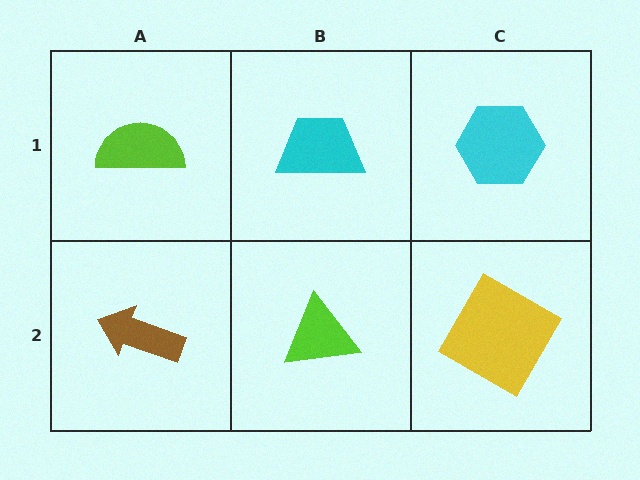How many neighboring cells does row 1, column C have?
2.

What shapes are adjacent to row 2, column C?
A cyan hexagon (row 1, column C), a lime triangle (row 2, column B).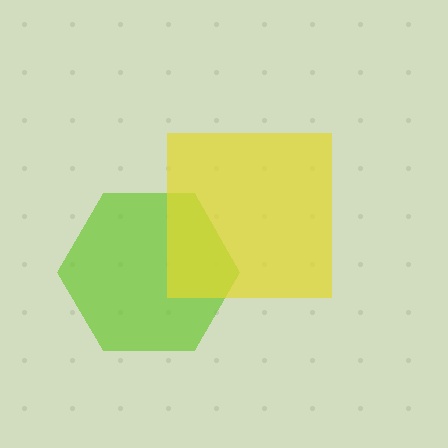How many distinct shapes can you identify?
There are 2 distinct shapes: a lime hexagon, a yellow square.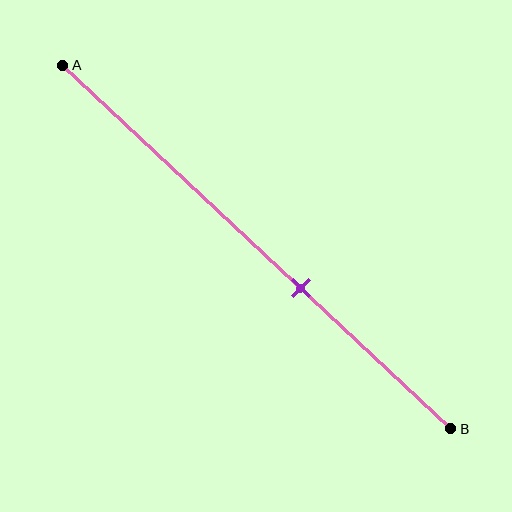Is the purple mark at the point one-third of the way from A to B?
No, the mark is at about 60% from A, not at the 33% one-third point.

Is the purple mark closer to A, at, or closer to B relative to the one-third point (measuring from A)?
The purple mark is closer to point B than the one-third point of segment AB.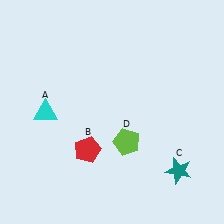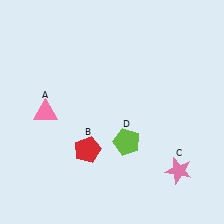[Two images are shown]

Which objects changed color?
A changed from cyan to pink. C changed from teal to pink.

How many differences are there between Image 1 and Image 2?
There are 2 differences between the two images.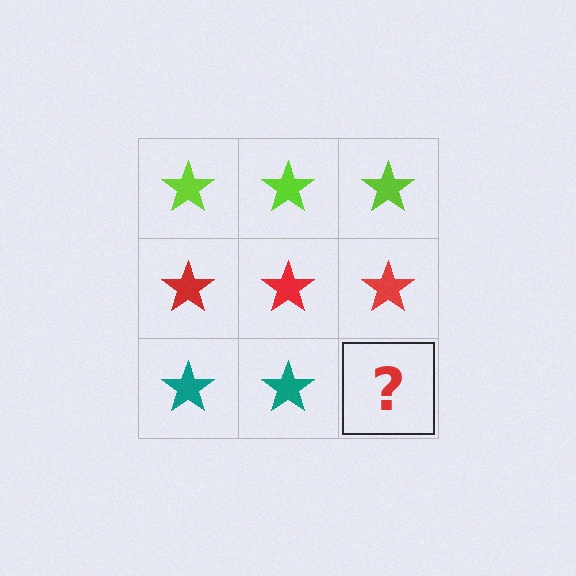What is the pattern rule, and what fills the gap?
The rule is that each row has a consistent color. The gap should be filled with a teal star.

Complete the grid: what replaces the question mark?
The question mark should be replaced with a teal star.